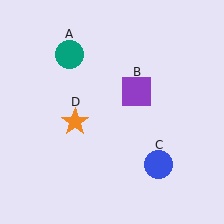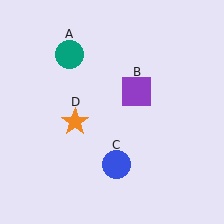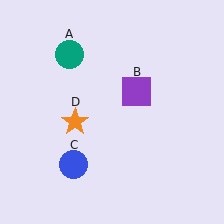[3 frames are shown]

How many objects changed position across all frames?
1 object changed position: blue circle (object C).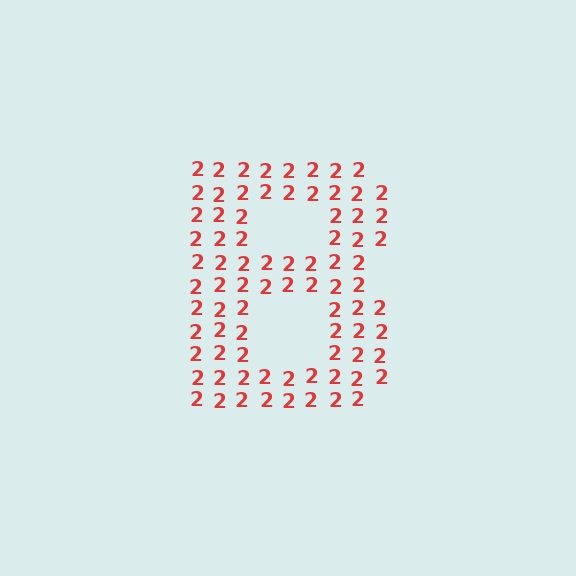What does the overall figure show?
The overall figure shows the letter B.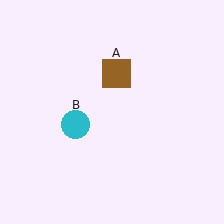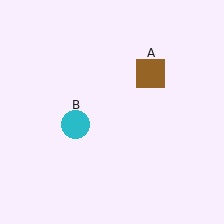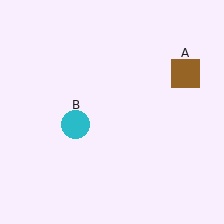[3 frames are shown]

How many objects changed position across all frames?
1 object changed position: brown square (object A).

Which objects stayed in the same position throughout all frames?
Cyan circle (object B) remained stationary.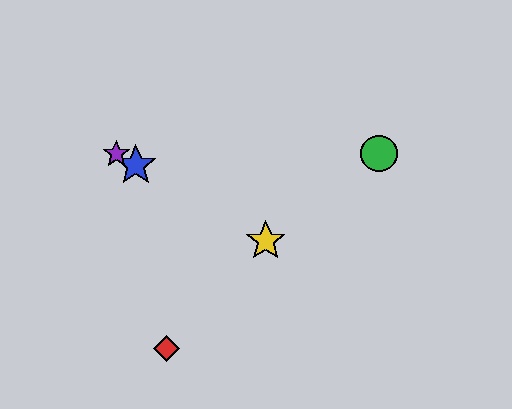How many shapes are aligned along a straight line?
3 shapes (the blue star, the yellow star, the purple star) are aligned along a straight line.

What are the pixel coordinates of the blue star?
The blue star is at (136, 165).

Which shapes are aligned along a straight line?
The blue star, the yellow star, the purple star are aligned along a straight line.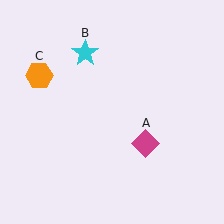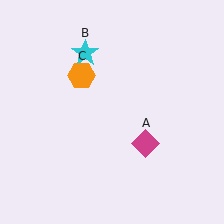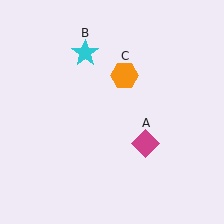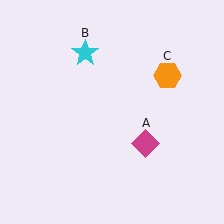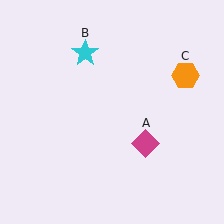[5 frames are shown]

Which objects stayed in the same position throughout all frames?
Magenta diamond (object A) and cyan star (object B) remained stationary.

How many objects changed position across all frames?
1 object changed position: orange hexagon (object C).